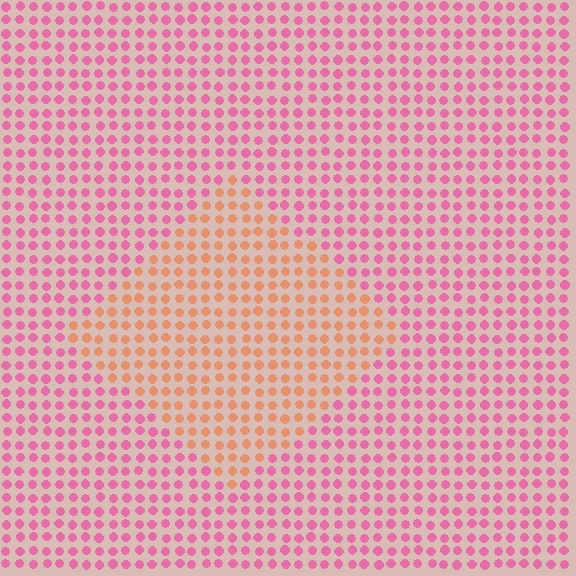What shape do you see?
I see a diamond.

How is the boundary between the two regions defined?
The boundary is defined purely by a slight shift in hue (about 47 degrees). Spacing, size, and orientation are identical on both sides.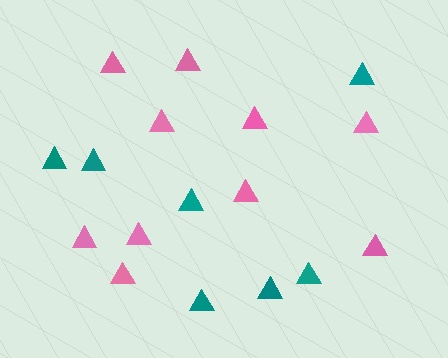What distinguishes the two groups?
There are 2 groups: one group of teal triangles (7) and one group of pink triangles (10).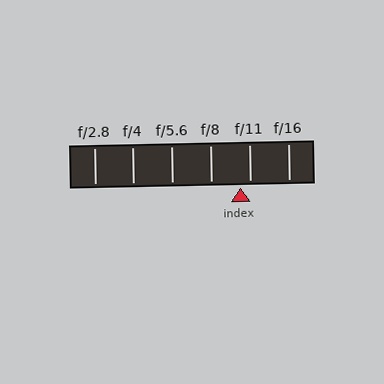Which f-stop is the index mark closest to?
The index mark is closest to f/11.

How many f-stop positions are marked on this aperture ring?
There are 6 f-stop positions marked.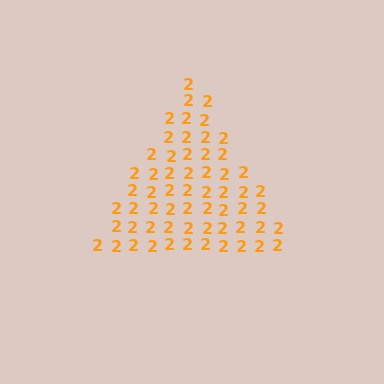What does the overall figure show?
The overall figure shows a triangle.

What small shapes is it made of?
It is made of small digit 2's.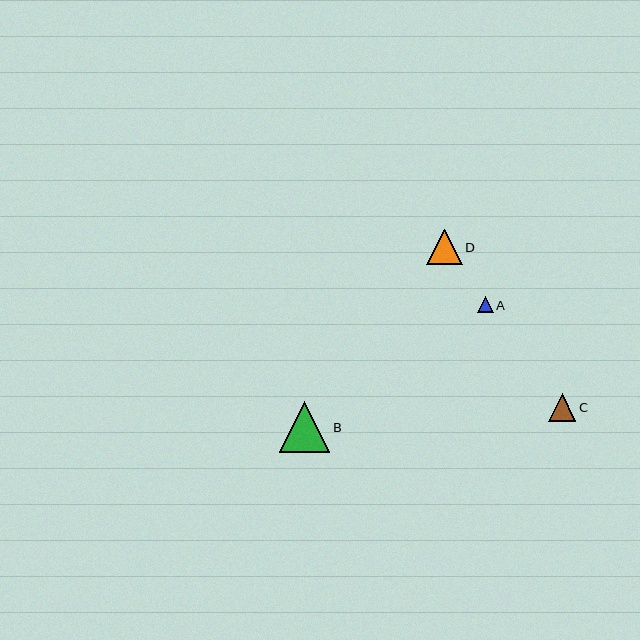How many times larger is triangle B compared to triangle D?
Triangle B is approximately 1.4 times the size of triangle D.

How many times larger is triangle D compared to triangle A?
Triangle D is approximately 2.2 times the size of triangle A.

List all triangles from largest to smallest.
From largest to smallest: B, D, C, A.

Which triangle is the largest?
Triangle B is the largest with a size of approximately 50 pixels.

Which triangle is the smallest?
Triangle A is the smallest with a size of approximately 16 pixels.